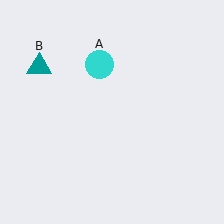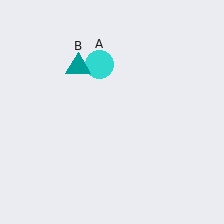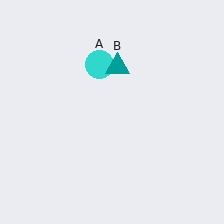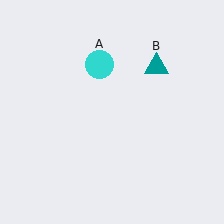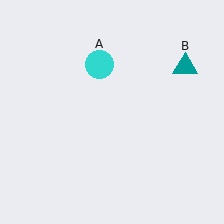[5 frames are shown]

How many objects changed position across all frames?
1 object changed position: teal triangle (object B).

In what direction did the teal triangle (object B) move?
The teal triangle (object B) moved right.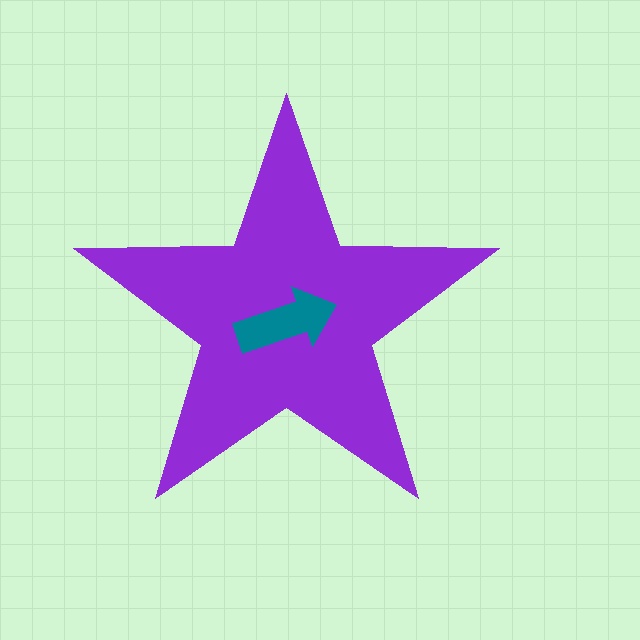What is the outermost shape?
The purple star.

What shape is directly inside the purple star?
The teal arrow.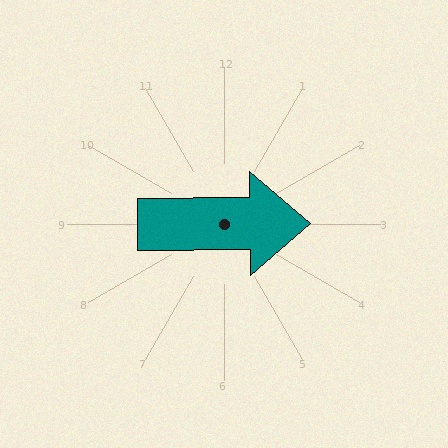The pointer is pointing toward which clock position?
Roughly 3 o'clock.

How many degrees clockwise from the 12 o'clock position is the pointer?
Approximately 90 degrees.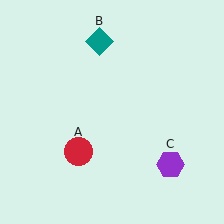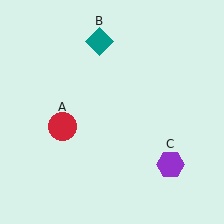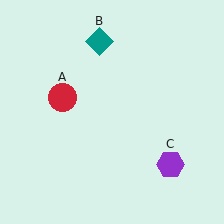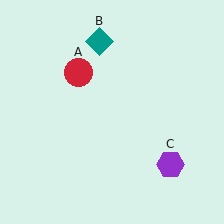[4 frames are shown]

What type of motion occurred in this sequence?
The red circle (object A) rotated clockwise around the center of the scene.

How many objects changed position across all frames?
1 object changed position: red circle (object A).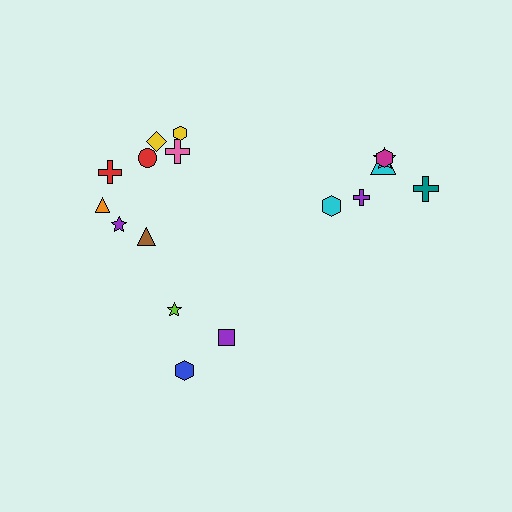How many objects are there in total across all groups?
There are 17 objects.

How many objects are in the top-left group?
There are 8 objects.